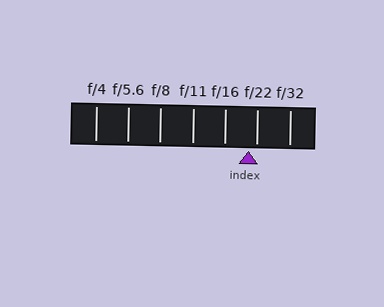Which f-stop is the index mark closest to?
The index mark is closest to f/22.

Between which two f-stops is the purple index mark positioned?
The index mark is between f/16 and f/22.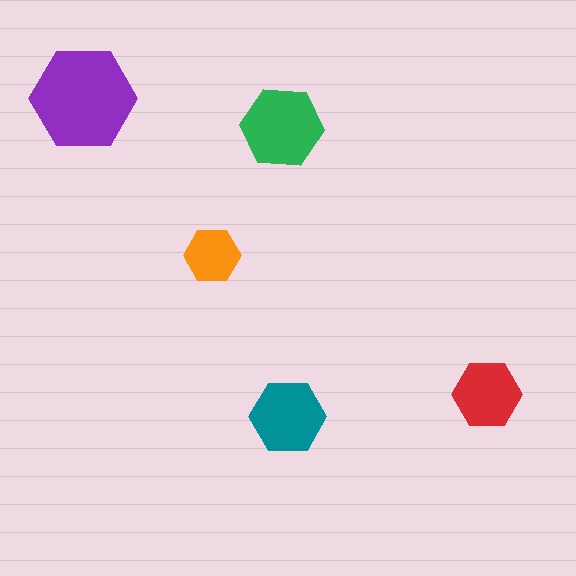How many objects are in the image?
There are 5 objects in the image.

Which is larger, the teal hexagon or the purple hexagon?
The purple one.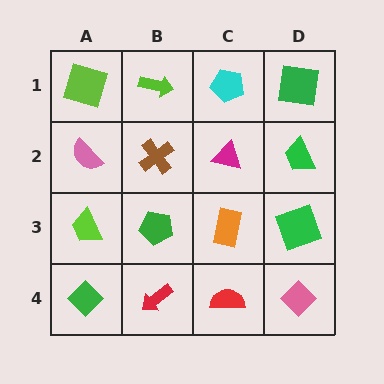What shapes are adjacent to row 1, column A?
A pink semicircle (row 2, column A), a lime arrow (row 1, column B).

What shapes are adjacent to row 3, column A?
A pink semicircle (row 2, column A), a green diamond (row 4, column A), a green pentagon (row 3, column B).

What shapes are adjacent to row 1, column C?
A magenta triangle (row 2, column C), a lime arrow (row 1, column B), a green square (row 1, column D).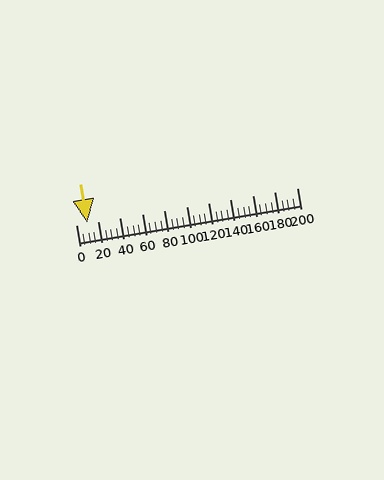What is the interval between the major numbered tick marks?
The major tick marks are spaced 20 units apart.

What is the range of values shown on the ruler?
The ruler shows values from 0 to 200.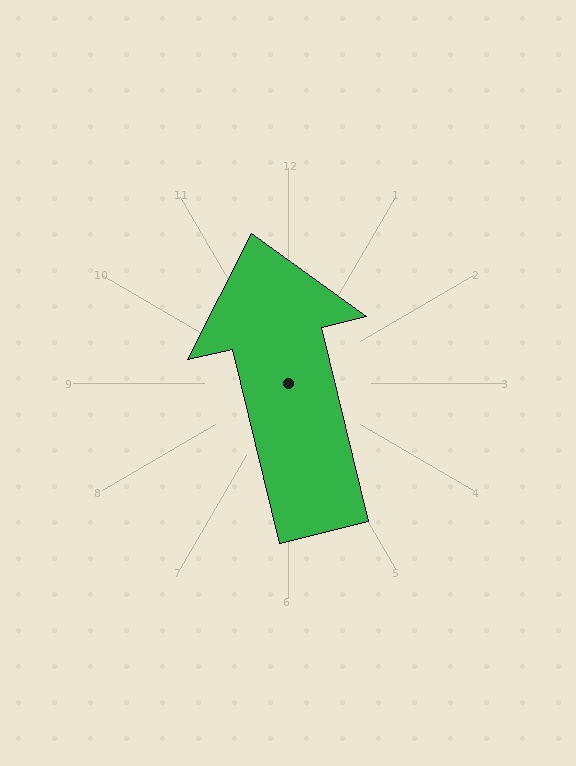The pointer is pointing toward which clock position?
Roughly 12 o'clock.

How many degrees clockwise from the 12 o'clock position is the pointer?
Approximately 346 degrees.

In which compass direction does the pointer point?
North.